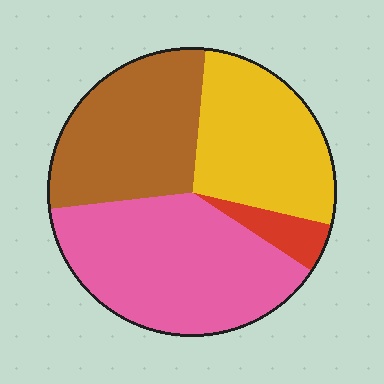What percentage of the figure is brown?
Brown covers around 30% of the figure.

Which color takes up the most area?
Pink, at roughly 40%.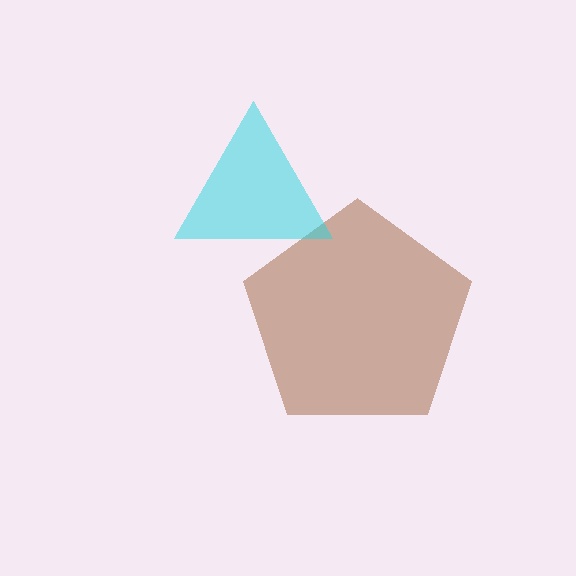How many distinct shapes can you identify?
There are 2 distinct shapes: a brown pentagon, a cyan triangle.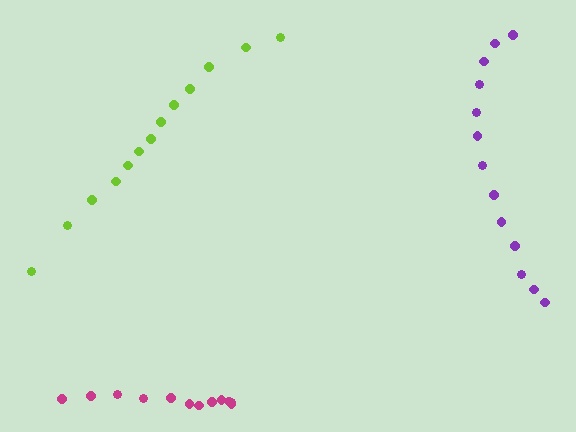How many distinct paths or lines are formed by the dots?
There are 3 distinct paths.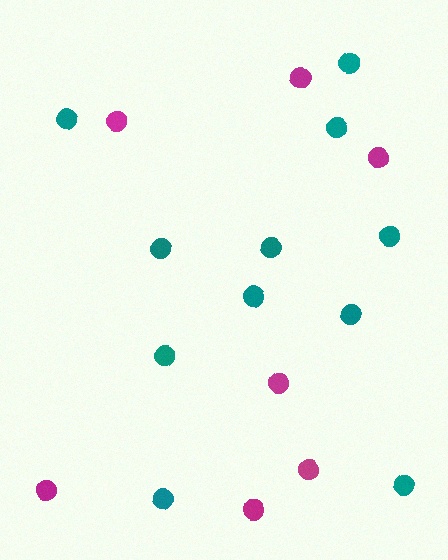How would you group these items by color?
There are 2 groups: one group of magenta circles (7) and one group of teal circles (11).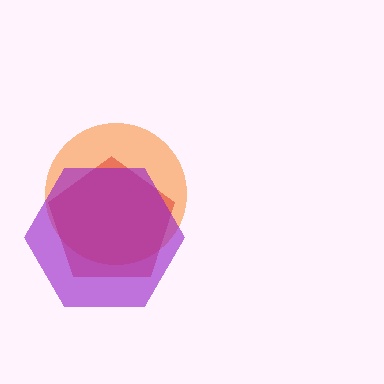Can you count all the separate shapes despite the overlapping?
Yes, there are 3 separate shapes.